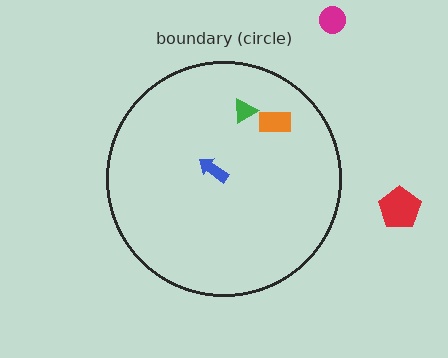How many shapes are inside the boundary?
3 inside, 2 outside.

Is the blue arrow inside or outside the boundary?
Inside.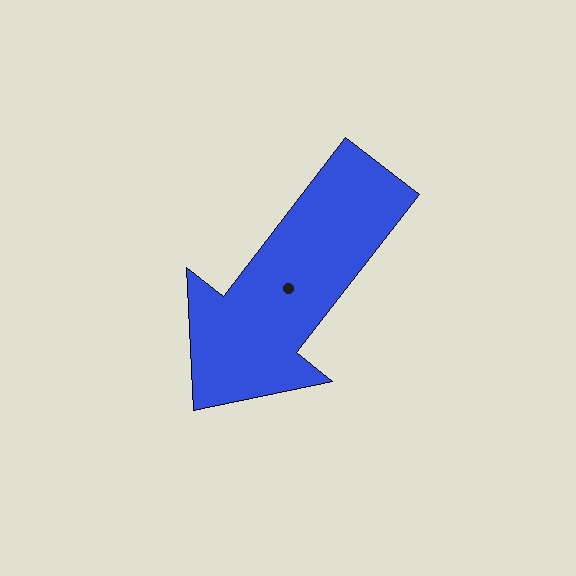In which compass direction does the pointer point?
Southwest.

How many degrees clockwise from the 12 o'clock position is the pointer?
Approximately 218 degrees.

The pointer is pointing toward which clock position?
Roughly 7 o'clock.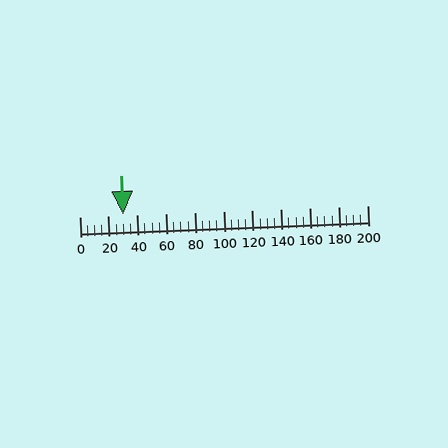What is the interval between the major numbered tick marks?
The major tick marks are spaced 20 units apart.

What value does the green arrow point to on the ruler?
The green arrow points to approximately 30.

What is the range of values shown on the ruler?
The ruler shows values from 0 to 200.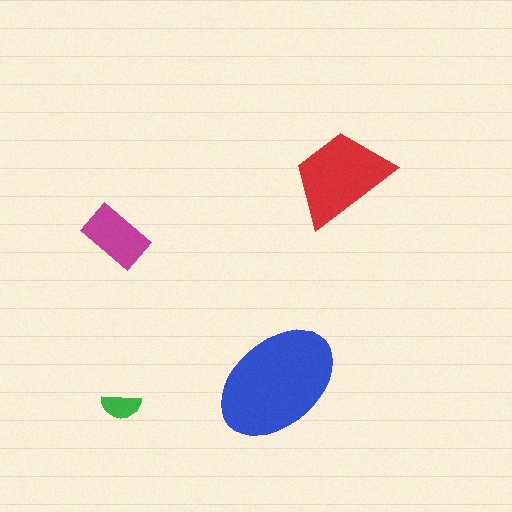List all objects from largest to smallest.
The blue ellipse, the red trapezoid, the magenta rectangle, the green semicircle.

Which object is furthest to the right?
The red trapezoid is rightmost.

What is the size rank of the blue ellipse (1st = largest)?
1st.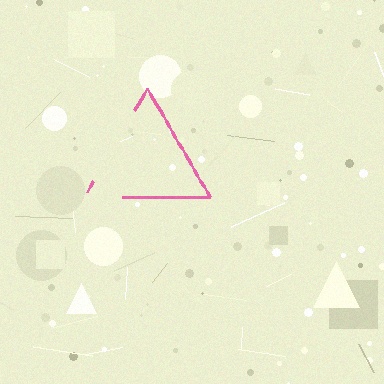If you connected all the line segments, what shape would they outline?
They would outline a triangle.